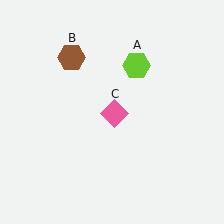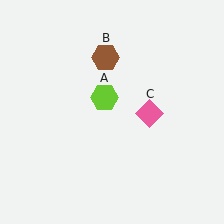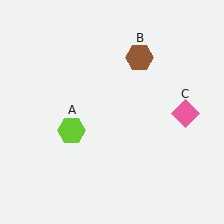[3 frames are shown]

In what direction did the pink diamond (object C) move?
The pink diamond (object C) moved right.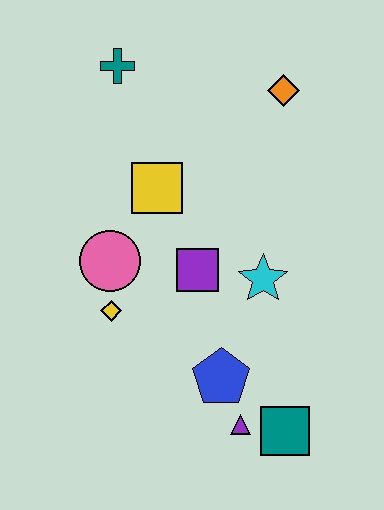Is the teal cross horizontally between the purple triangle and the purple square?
No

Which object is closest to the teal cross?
The yellow square is closest to the teal cross.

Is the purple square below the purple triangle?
No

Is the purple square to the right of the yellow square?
Yes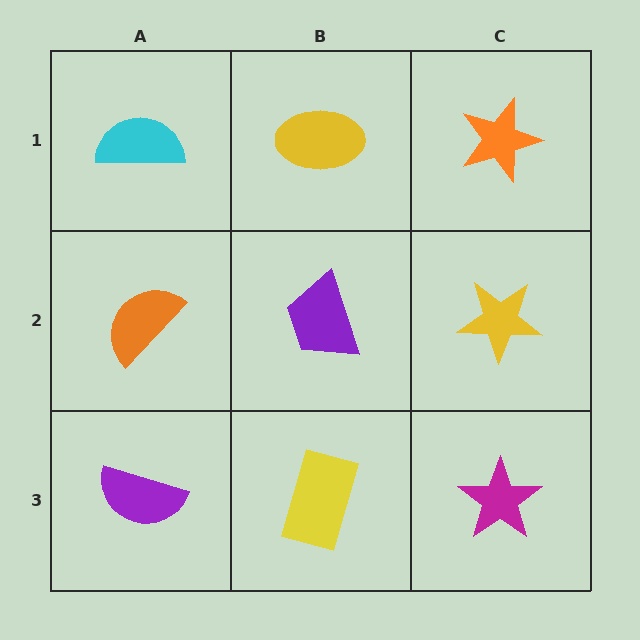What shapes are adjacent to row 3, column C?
A yellow star (row 2, column C), a yellow rectangle (row 3, column B).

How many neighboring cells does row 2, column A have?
3.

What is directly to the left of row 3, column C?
A yellow rectangle.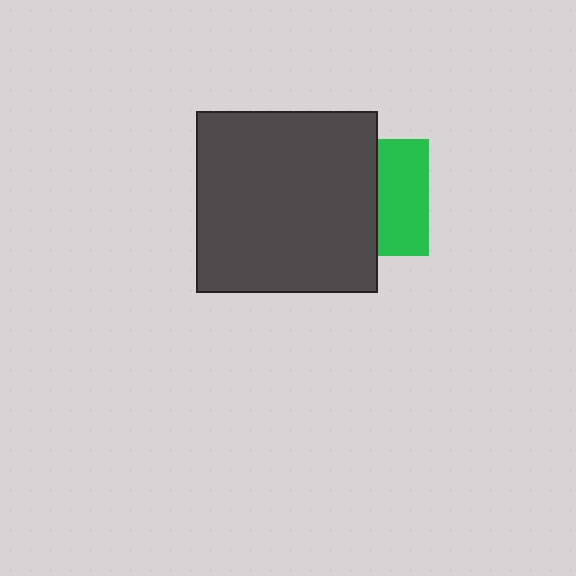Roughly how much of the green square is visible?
A small part of it is visible (roughly 44%).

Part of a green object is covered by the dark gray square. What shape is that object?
It is a square.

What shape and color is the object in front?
The object in front is a dark gray square.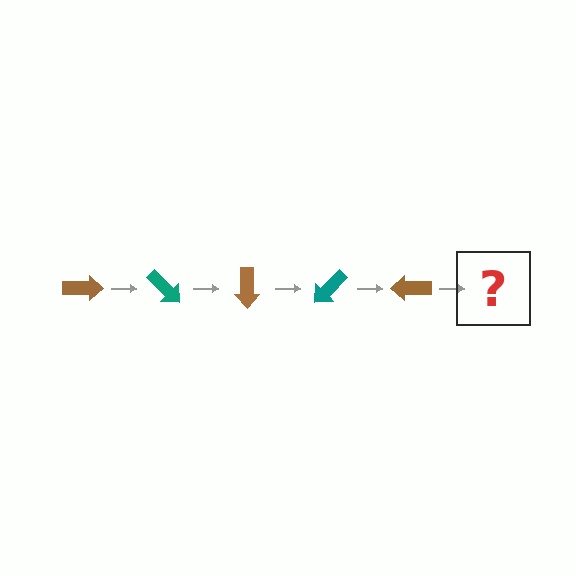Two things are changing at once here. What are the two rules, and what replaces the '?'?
The two rules are that it rotates 45 degrees each step and the color cycles through brown and teal. The '?' should be a teal arrow, rotated 225 degrees from the start.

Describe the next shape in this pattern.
It should be a teal arrow, rotated 225 degrees from the start.